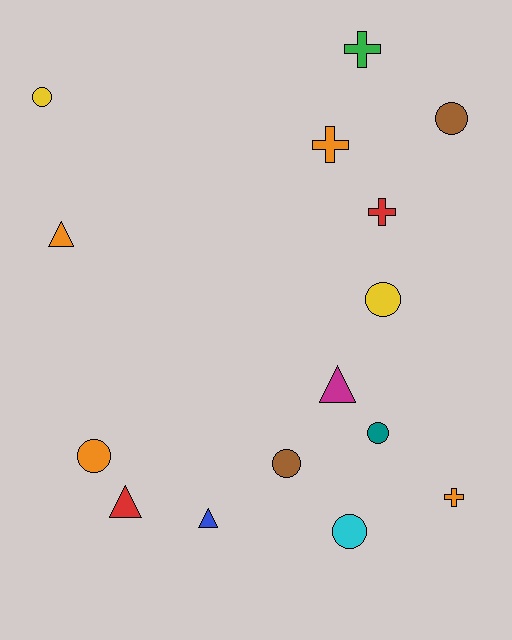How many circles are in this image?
There are 7 circles.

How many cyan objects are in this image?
There is 1 cyan object.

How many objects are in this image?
There are 15 objects.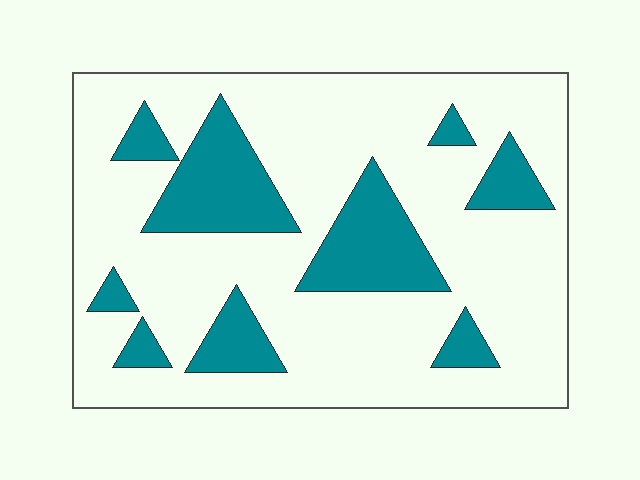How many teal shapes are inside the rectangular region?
9.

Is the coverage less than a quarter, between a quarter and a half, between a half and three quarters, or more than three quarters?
Less than a quarter.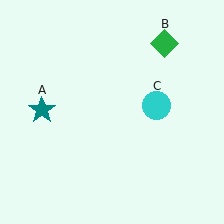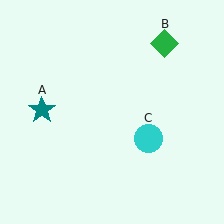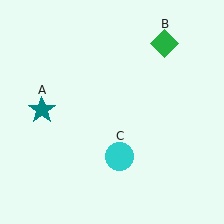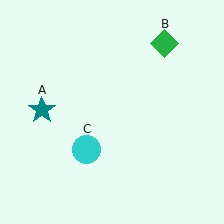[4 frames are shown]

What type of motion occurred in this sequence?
The cyan circle (object C) rotated clockwise around the center of the scene.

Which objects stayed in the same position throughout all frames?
Teal star (object A) and green diamond (object B) remained stationary.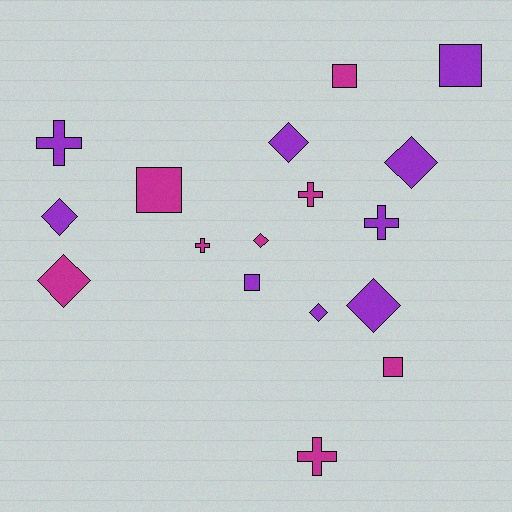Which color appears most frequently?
Purple, with 9 objects.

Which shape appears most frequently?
Diamond, with 7 objects.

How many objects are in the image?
There are 17 objects.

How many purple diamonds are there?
There are 5 purple diamonds.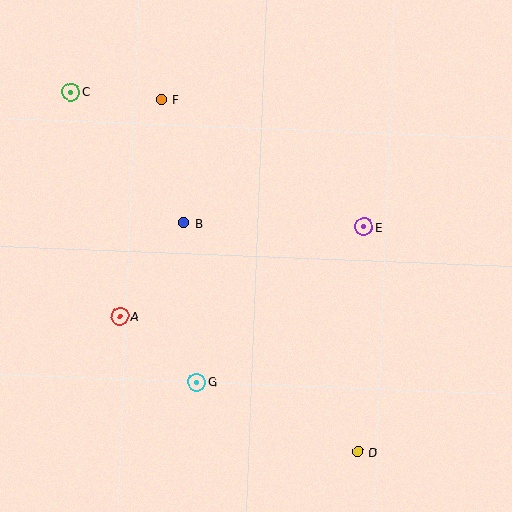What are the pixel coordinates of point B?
Point B is at (184, 223).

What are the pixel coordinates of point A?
Point A is at (120, 317).